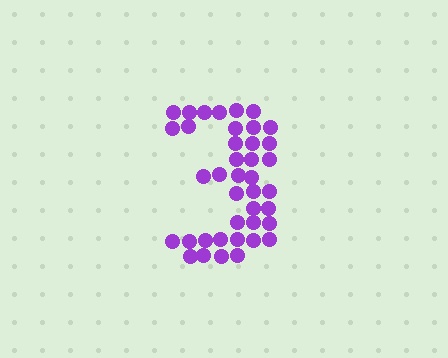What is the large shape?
The large shape is the digit 3.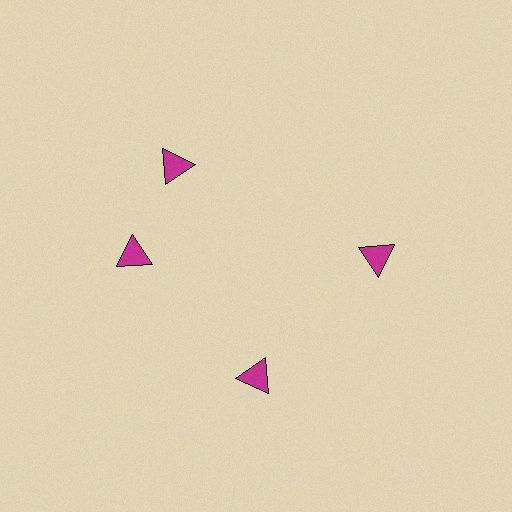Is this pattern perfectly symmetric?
No. The 4 magenta triangles are arranged in a ring, but one element near the 12 o'clock position is rotated out of alignment along the ring, breaking the 4-fold rotational symmetry.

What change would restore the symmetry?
The symmetry would be restored by rotating it back into even spacing with its neighbors so that all 4 triangles sit at equal angles and equal distance from the center.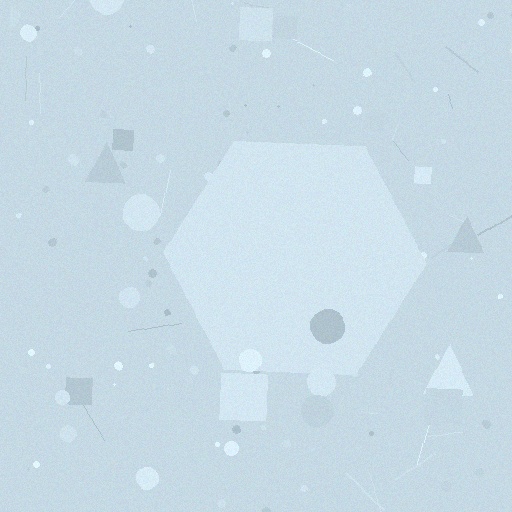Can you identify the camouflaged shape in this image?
The camouflaged shape is a hexagon.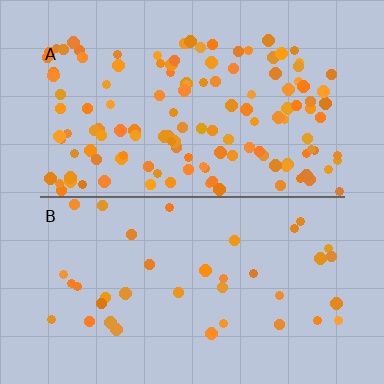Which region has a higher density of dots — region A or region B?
A (the top).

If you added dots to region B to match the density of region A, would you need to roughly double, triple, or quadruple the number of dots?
Approximately triple.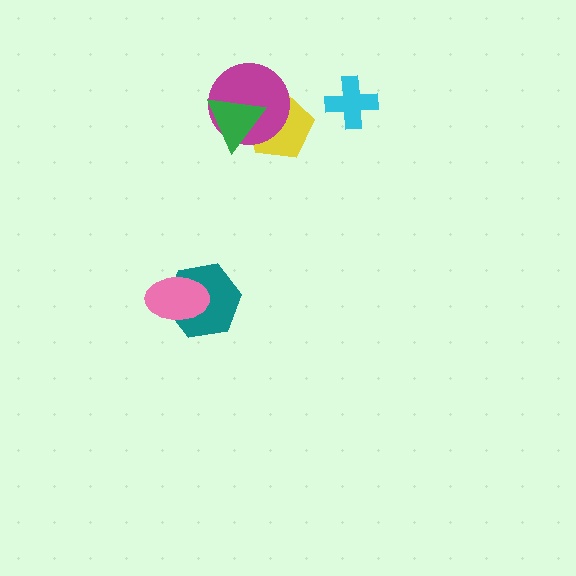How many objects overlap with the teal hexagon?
1 object overlaps with the teal hexagon.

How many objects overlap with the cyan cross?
0 objects overlap with the cyan cross.